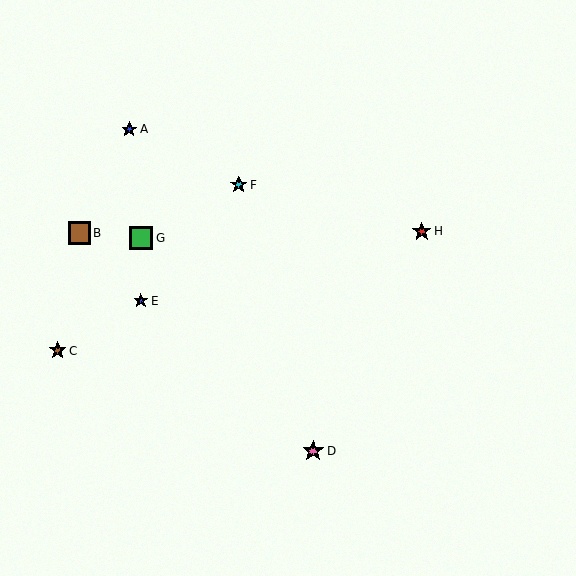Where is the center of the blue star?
The center of the blue star is at (141, 301).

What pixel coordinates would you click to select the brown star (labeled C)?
Click at (58, 351) to select the brown star C.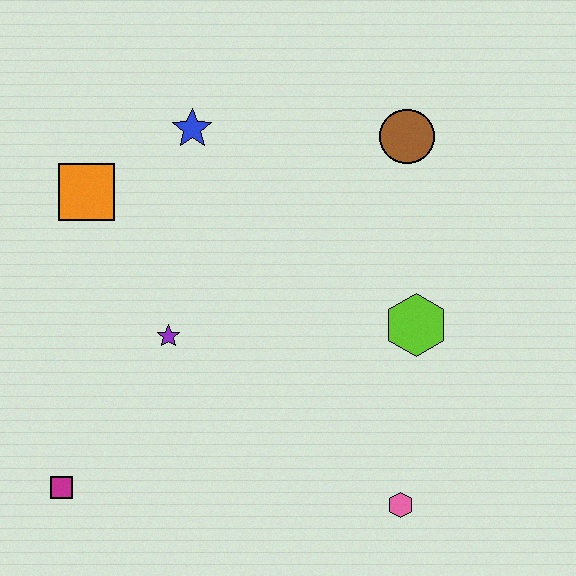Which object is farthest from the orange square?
The pink hexagon is farthest from the orange square.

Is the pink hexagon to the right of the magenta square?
Yes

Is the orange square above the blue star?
No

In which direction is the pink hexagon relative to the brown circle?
The pink hexagon is below the brown circle.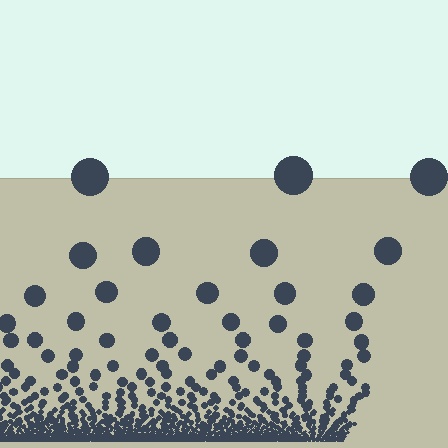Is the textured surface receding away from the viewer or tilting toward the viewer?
The surface appears to tilt toward the viewer. Texture elements get larger and sparser toward the top.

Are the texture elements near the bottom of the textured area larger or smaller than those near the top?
Smaller. The gradient is inverted — elements near the bottom are smaller and denser.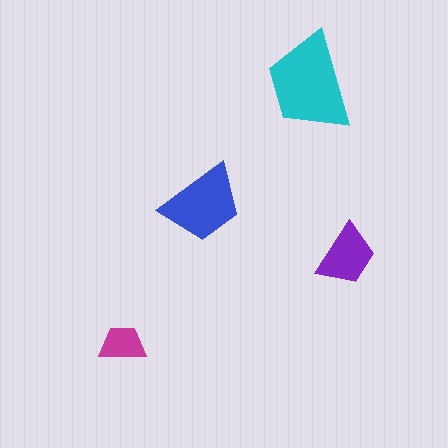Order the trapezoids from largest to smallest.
the cyan one, the blue one, the purple one, the magenta one.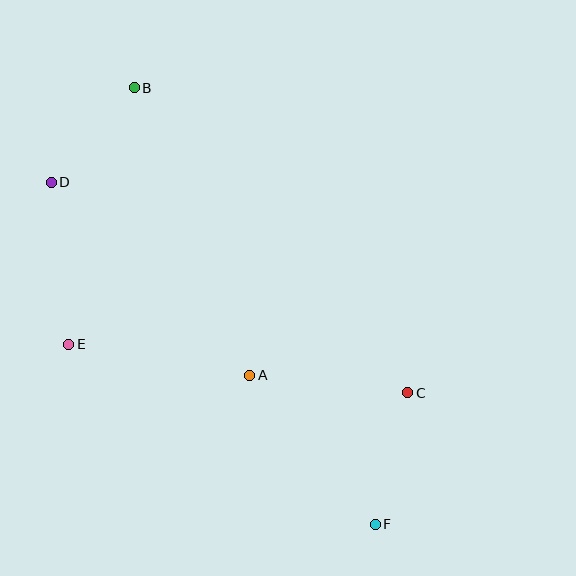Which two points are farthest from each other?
Points B and F are farthest from each other.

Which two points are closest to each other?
Points B and D are closest to each other.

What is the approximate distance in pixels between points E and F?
The distance between E and F is approximately 355 pixels.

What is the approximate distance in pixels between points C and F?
The distance between C and F is approximately 136 pixels.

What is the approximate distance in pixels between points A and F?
The distance between A and F is approximately 195 pixels.